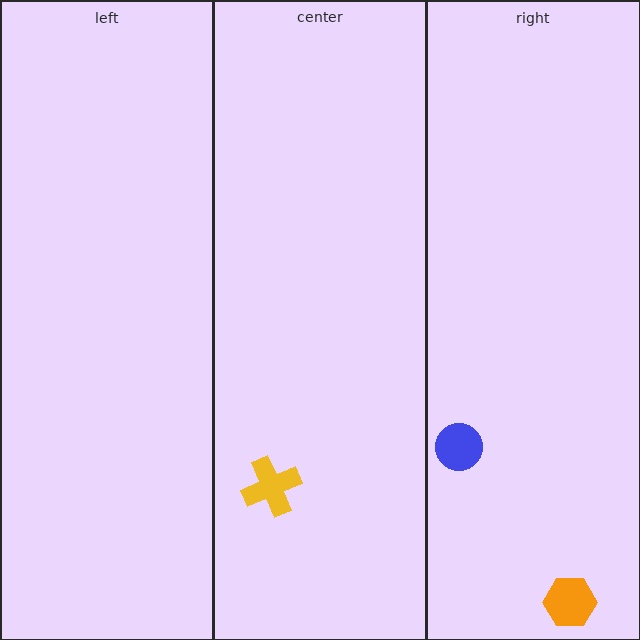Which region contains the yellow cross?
The center region.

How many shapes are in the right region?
2.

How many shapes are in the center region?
1.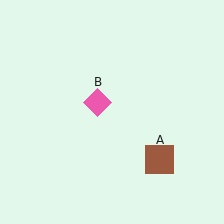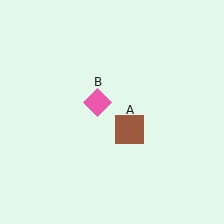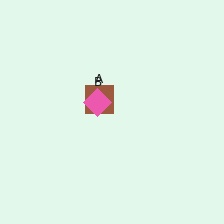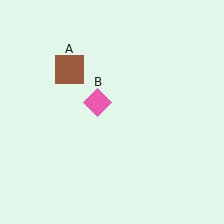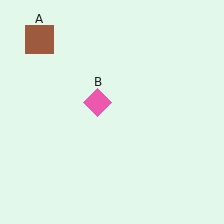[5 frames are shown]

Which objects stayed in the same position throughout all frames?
Pink diamond (object B) remained stationary.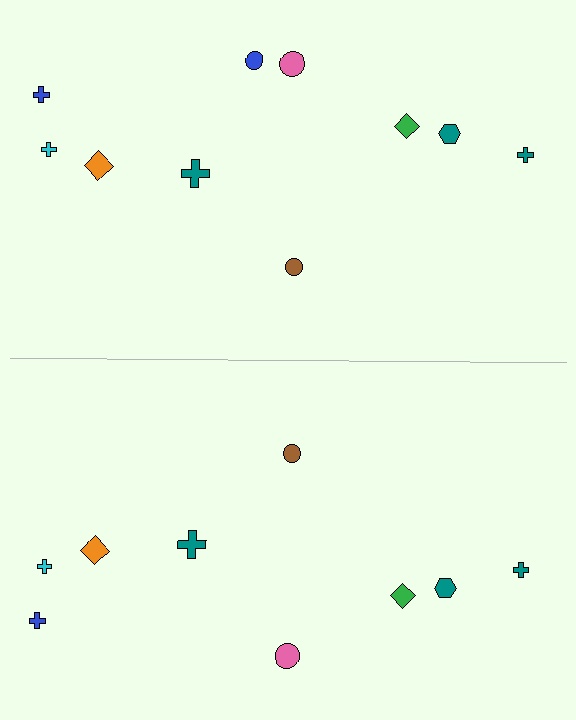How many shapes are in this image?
There are 19 shapes in this image.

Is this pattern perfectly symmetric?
No, the pattern is not perfectly symmetric. A blue circle is missing from the bottom side.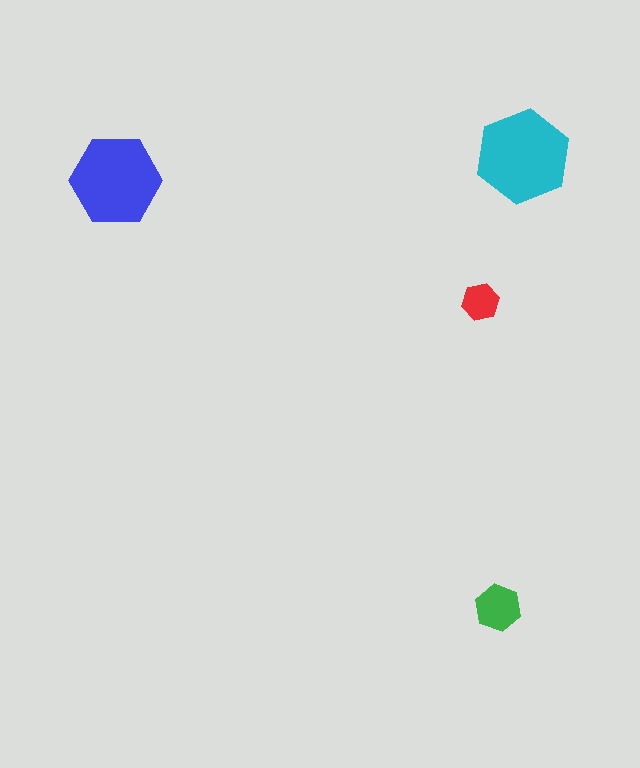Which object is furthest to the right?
The cyan hexagon is rightmost.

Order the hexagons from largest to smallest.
the cyan one, the blue one, the green one, the red one.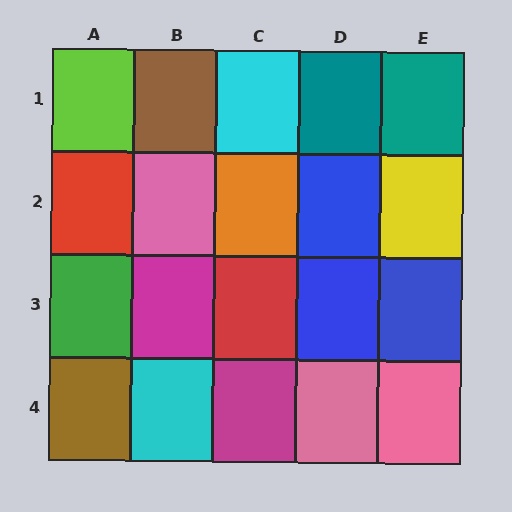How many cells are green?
1 cell is green.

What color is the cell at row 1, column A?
Lime.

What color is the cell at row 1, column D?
Teal.